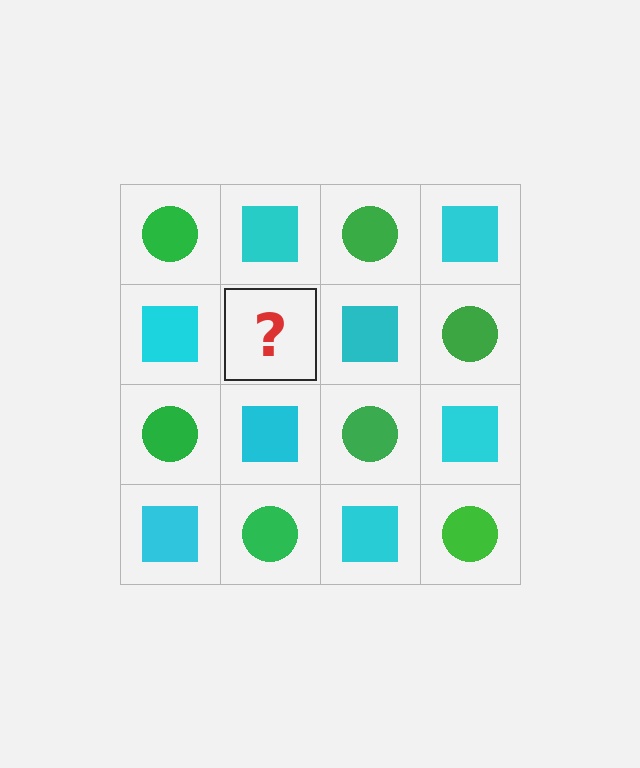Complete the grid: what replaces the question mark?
The question mark should be replaced with a green circle.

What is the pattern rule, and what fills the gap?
The rule is that it alternates green circle and cyan square in a checkerboard pattern. The gap should be filled with a green circle.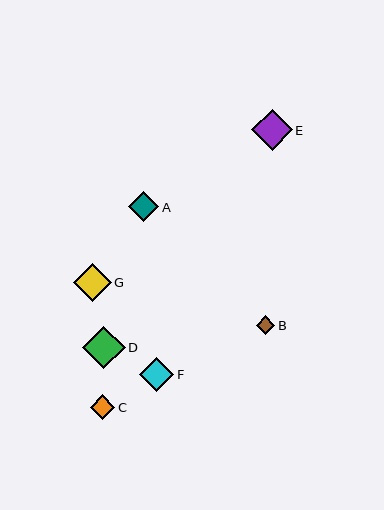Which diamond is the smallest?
Diamond B is the smallest with a size of approximately 18 pixels.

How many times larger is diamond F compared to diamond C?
Diamond F is approximately 1.4 times the size of diamond C.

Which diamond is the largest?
Diamond D is the largest with a size of approximately 43 pixels.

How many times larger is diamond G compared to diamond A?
Diamond G is approximately 1.2 times the size of diamond A.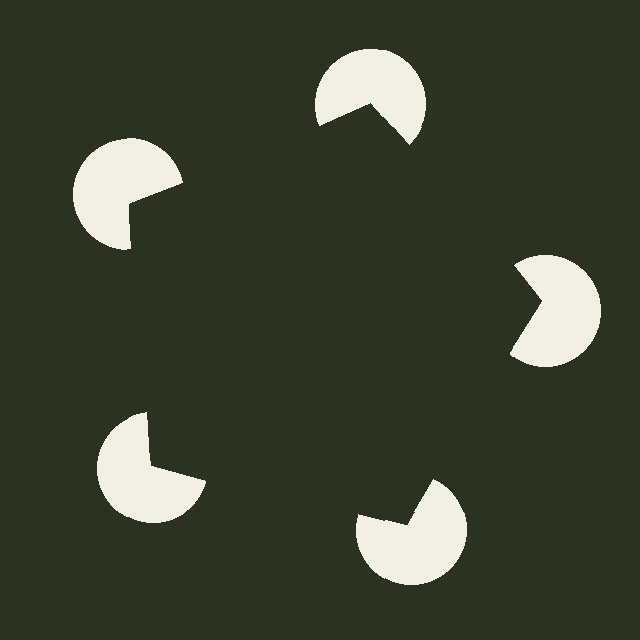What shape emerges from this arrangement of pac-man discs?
An illusory pentagon — its edges are inferred from the aligned wedge cuts in the pac-man discs, not physically drawn.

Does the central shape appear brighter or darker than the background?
It typically appears slightly darker than the background, even though no actual brightness change is drawn.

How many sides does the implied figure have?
5 sides.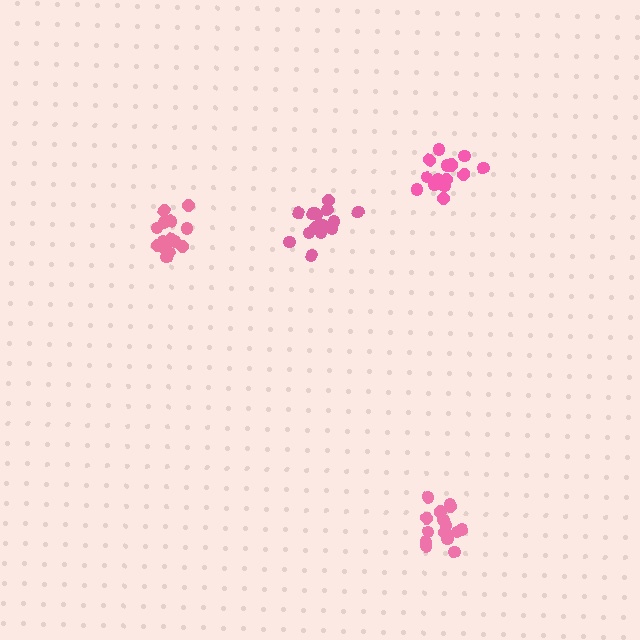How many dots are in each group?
Group 1: 19 dots, Group 2: 15 dots, Group 3: 17 dots, Group 4: 15 dots (66 total).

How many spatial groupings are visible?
There are 4 spatial groupings.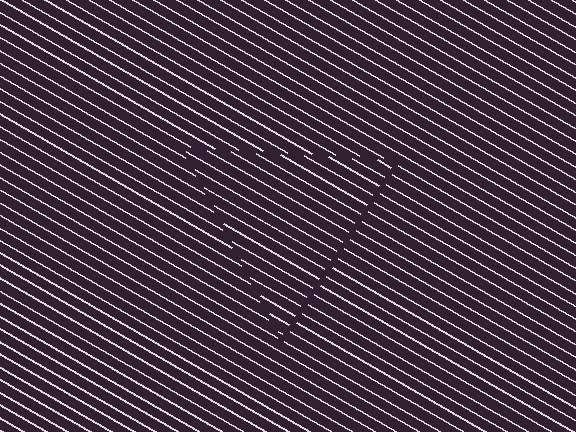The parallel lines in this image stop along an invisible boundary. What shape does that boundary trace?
An illusory triangle. The interior of the shape contains the same grating, shifted by half a period — the contour is defined by the phase discontinuity where line-ends from the inner and outer gratings abut.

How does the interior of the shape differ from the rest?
The interior of the shape contains the same grating, shifted by half a period — the contour is defined by the phase discontinuity where line-ends from the inner and outer gratings abut.